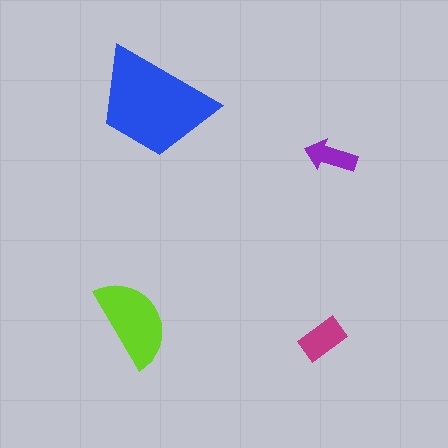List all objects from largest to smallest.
The blue trapezoid, the lime semicircle, the magenta rectangle, the purple arrow.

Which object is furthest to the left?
The lime semicircle is leftmost.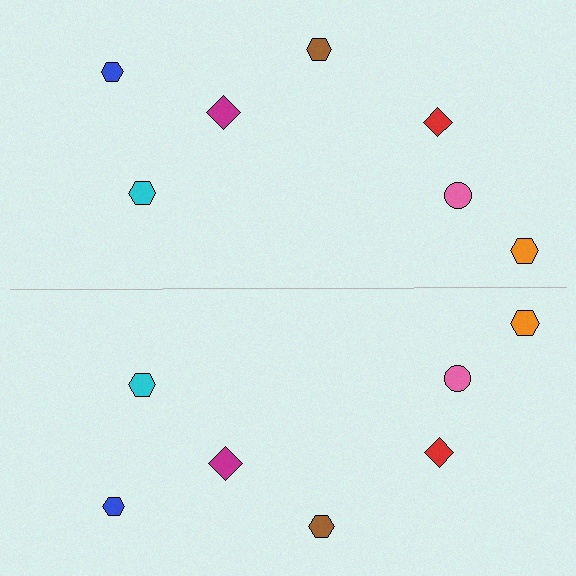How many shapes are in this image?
There are 14 shapes in this image.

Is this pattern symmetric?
Yes, this pattern has bilateral (reflection) symmetry.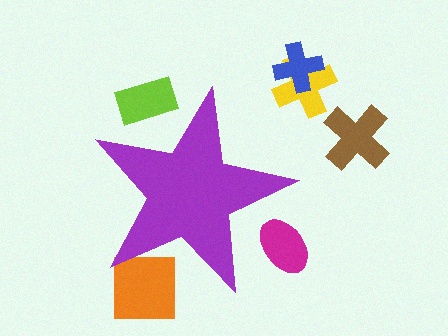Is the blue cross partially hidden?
No, the blue cross is fully visible.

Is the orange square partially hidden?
Yes, the orange square is partially hidden behind the purple star.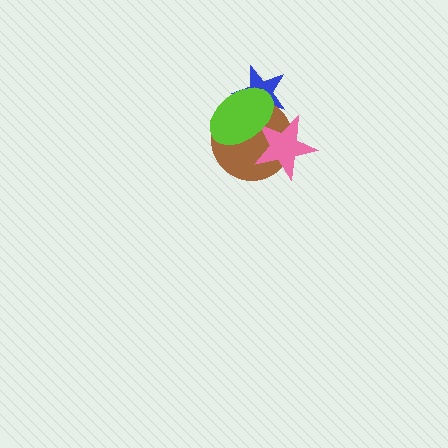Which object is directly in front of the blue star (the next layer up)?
The brown circle is directly in front of the blue star.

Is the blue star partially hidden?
Yes, it is partially covered by another shape.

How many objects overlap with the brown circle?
3 objects overlap with the brown circle.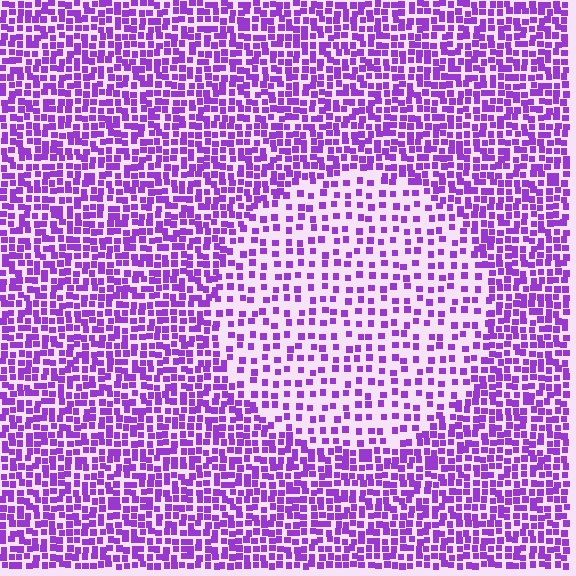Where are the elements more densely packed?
The elements are more densely packed outside the circle boundary.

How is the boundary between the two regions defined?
The boundary is defined by a change in element density (approximately 2.1x ratio). All elements are the same color, size, and shape.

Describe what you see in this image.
The image contains small purple elements arranged at two different densities. A circle-shaped region is visible where the elements are less densely packed than the surrounding area.